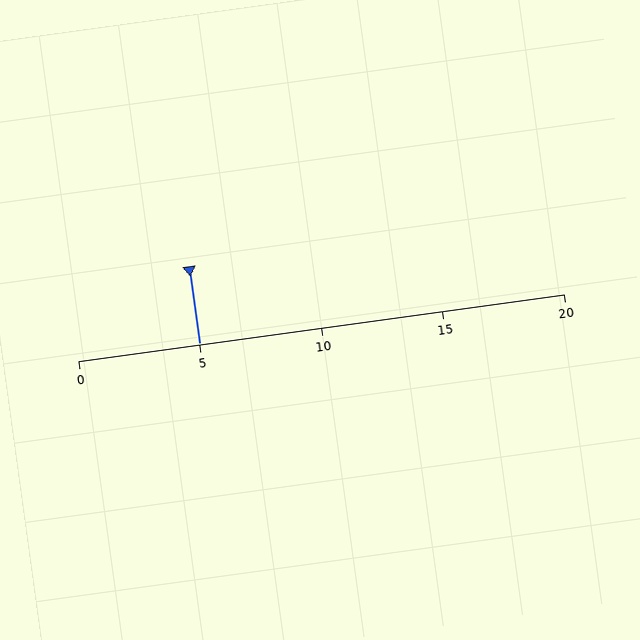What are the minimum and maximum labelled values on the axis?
The axis runs from 0 to 20.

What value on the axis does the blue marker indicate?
The marker indicates approximately 5.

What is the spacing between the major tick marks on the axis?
The major ticks are spaced 5 apart.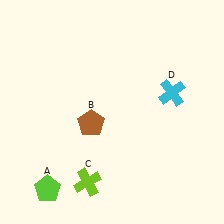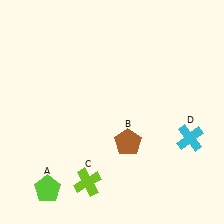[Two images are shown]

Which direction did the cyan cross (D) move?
The cyan cross (D) moved down.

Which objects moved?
The objects that moved are: the brown pentagon (B), the cyan cross (D).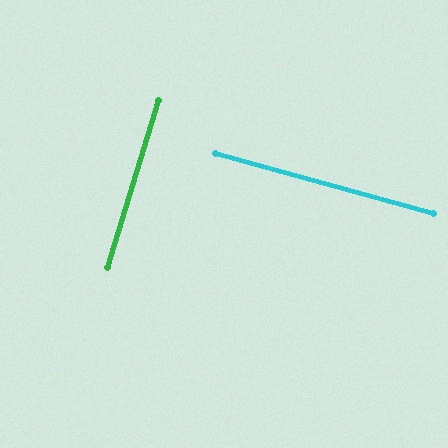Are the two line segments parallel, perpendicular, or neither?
Perpendicular — they meet at approximately 89°.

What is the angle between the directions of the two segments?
Approximately 89 degrees.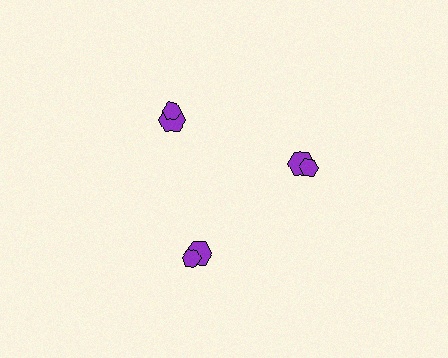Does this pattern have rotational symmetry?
Yes, this pattern has 3-fold rotational symmetry. It looks the same after rotating 120 degrees around the center.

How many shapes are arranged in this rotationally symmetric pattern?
There are 6 shapes, arranged in 3 groups of 2.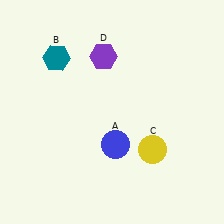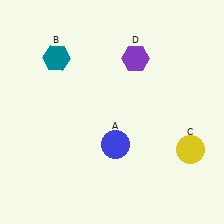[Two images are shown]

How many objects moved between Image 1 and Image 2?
2 objects moved between the two images.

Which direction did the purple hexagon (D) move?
The purple hexagon (D) moved right.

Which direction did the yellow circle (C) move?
The yellow circle (C) moved right.